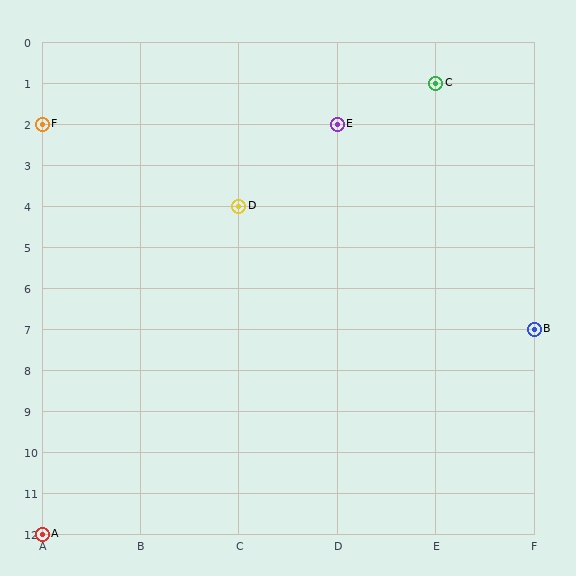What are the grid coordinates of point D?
Point D is at grid coordinates (C, 4).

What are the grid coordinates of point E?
Point E is at grid coordinates (D, 2).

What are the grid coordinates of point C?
Point C is at grid coordinates (E, 1).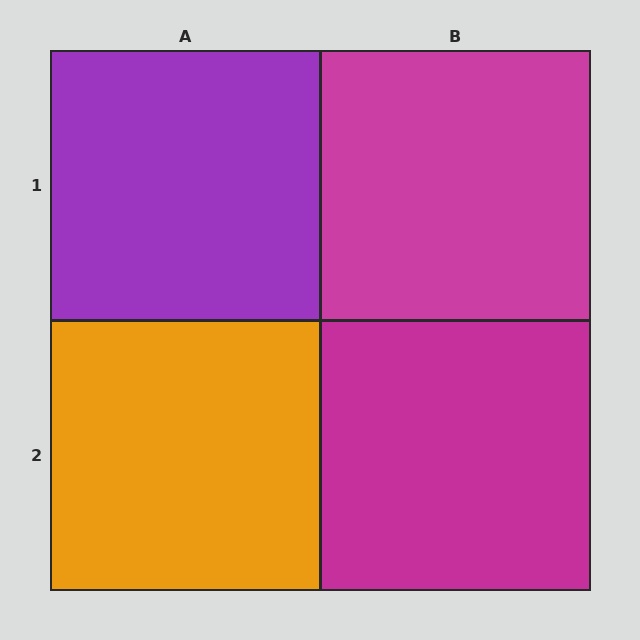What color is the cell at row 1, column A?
Purple.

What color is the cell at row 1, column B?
Magenta.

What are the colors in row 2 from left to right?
Orange, magenta.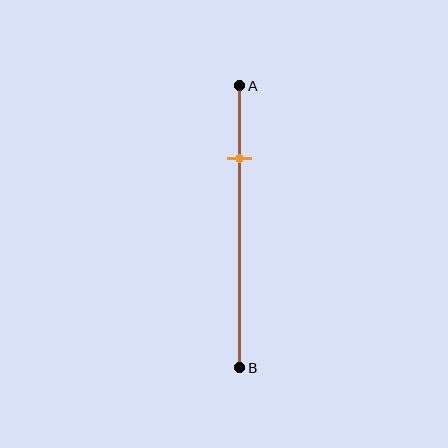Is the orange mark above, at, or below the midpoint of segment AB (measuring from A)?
The orange mark is above the midpoint of segment AB.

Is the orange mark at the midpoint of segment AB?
No, the mark is at about 25% from A, not at the 50% midpoint.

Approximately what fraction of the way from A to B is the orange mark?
The orange mark is approximately 25% of the way from A to B.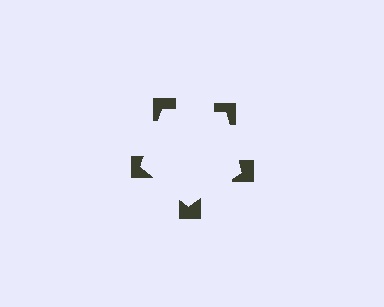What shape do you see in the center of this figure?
An illusory pentagon — its edges are inferred from the aligned wedge cuts in the notched squares, not physically drawn.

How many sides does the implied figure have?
5 sides.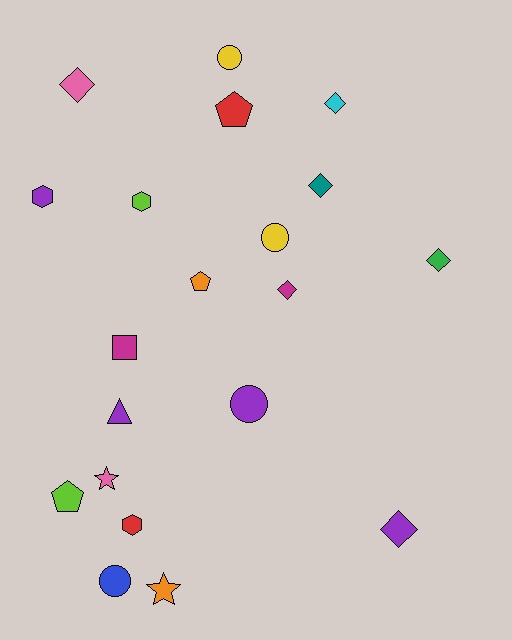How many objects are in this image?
There are 20 objects.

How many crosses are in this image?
There are no crosses.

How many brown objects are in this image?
There are no brown objects.